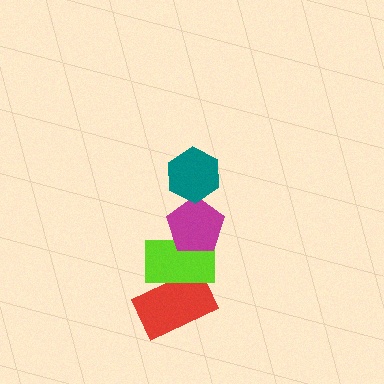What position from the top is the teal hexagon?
The teal hexagon is 1st from the top.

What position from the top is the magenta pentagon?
The magenta pentagon is 2nd from the top.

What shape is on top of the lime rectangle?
The magenta pentagon is on top of the lime rectangle.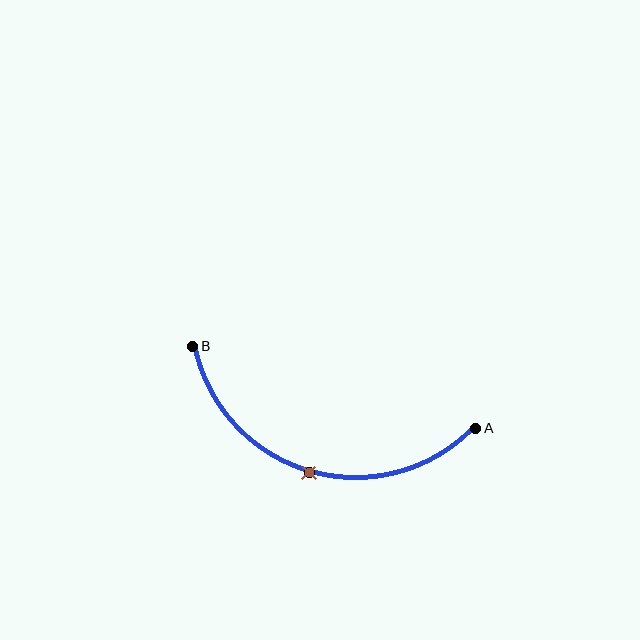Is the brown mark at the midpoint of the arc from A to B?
Yes. The brown mark lies on the arc at equal arc-length from both A and B — it is the arc midpoint.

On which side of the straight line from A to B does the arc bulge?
The arc bulges below the straight line connecting A and B.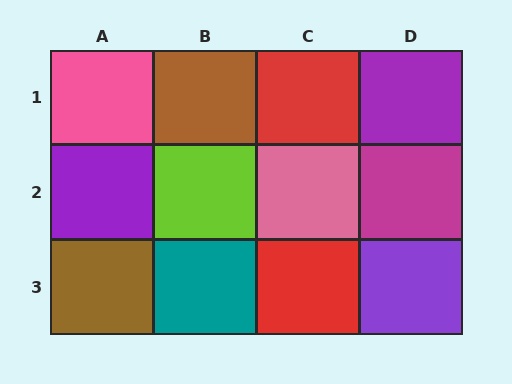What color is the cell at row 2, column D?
Magenta.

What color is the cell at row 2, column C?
Pink.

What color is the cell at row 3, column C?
Red.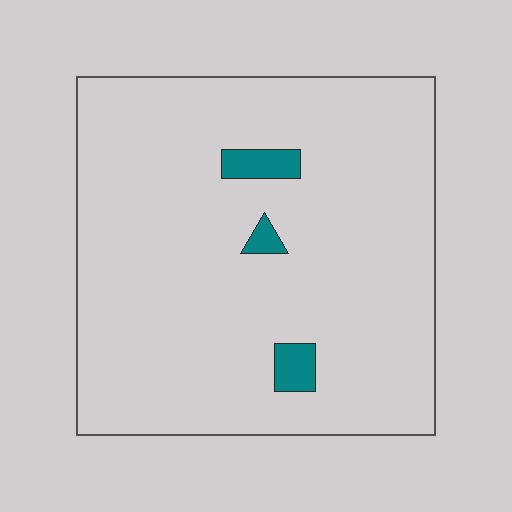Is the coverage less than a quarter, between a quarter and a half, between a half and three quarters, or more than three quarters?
Less than a quarter.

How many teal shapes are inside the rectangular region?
3.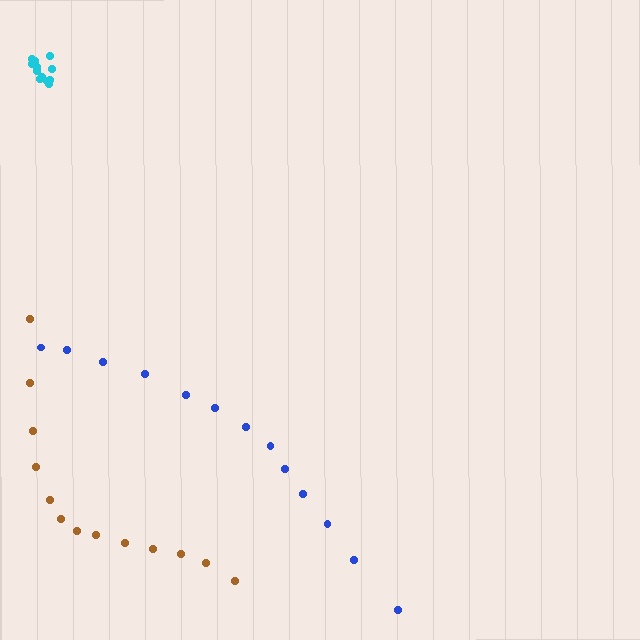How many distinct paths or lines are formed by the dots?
There are 3 distinct paths.